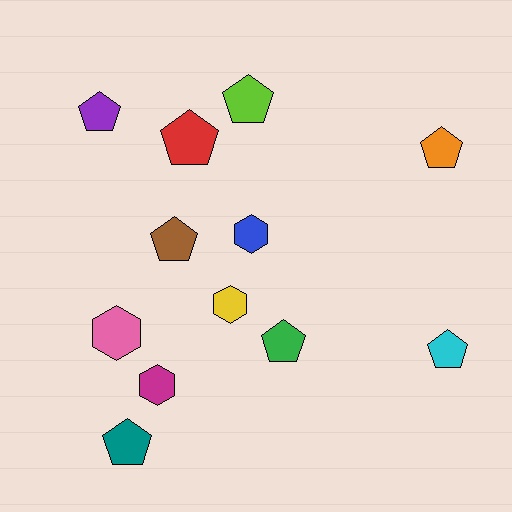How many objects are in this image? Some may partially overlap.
There are 12 objects.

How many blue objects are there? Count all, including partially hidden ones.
There is 1 blue object.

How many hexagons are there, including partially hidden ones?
There are 4 hexagons.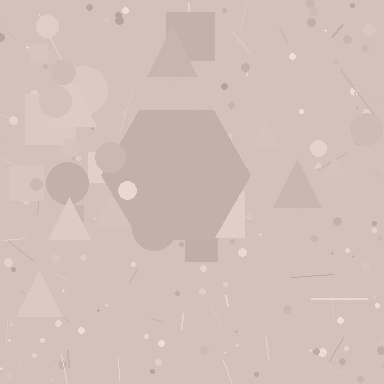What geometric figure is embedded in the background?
A hexagon is embedded in the background.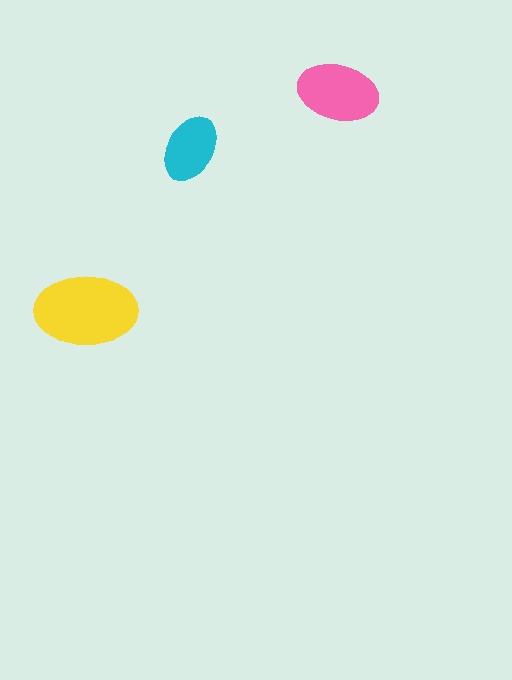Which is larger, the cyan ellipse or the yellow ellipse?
The yellow one.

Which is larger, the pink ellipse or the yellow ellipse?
The yellow one.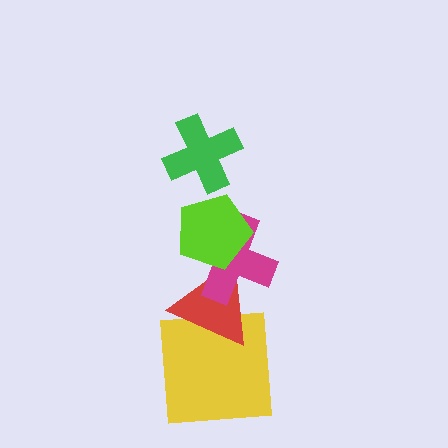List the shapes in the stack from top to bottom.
From top to bottom: the green cross, the lime pentagon, the magenta cross, the red triangle, the yellow square.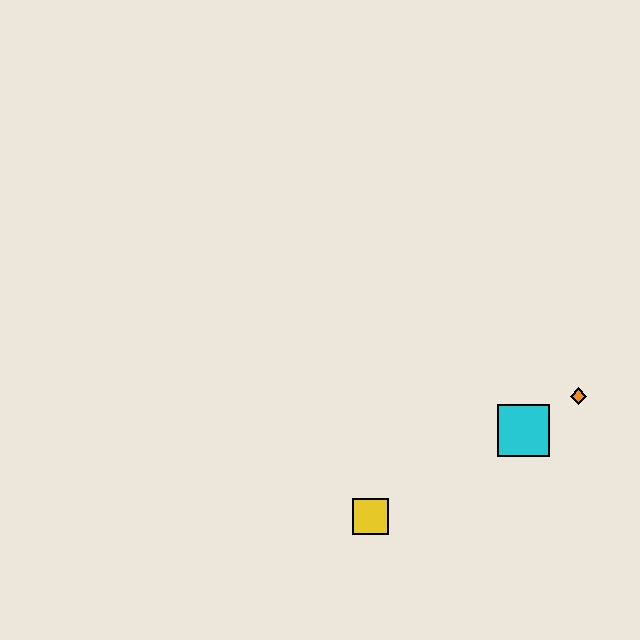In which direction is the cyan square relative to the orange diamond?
The cyan square is to the left of the orange diamond.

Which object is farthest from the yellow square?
The orange diamond is farthest from the yellow square.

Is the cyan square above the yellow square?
Yes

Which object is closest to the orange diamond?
The cyan square is closest to the orange diamond.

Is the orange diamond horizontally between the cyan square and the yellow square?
No